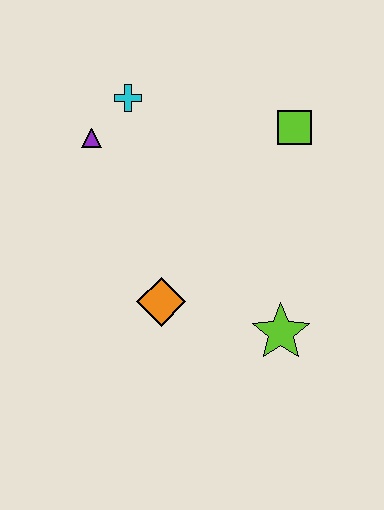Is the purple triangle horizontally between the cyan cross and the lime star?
No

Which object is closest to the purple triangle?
The cyan cross is closest to the purple triangle.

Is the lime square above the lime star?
Yes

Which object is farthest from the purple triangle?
The lime star is farthest from the purple triangle.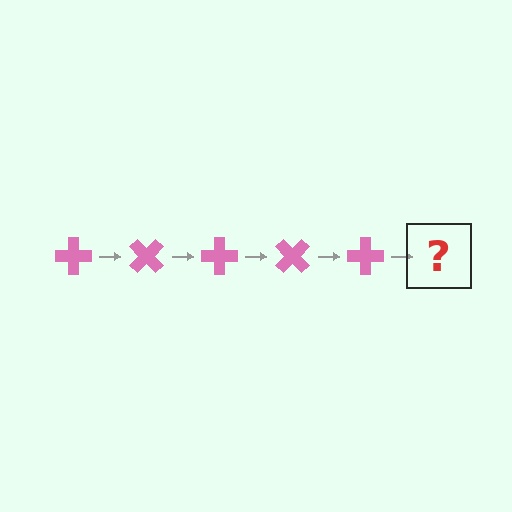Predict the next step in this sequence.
The next step is a pink cross rotated 225 degrees.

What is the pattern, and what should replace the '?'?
The pattern is that the cross rotates 45 degrees each step. The '?' should be a pink cross rotated 225 degrees.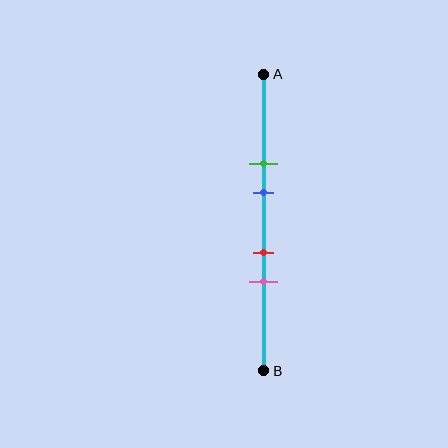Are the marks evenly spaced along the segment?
No, the marks are not evenly spaced.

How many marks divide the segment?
There are 4 marks dividing the segment.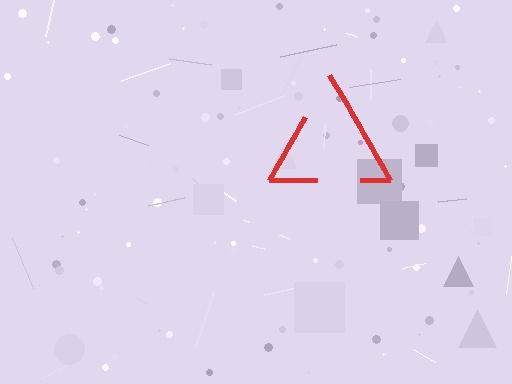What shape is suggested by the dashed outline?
The dashed outline suggests a triangle.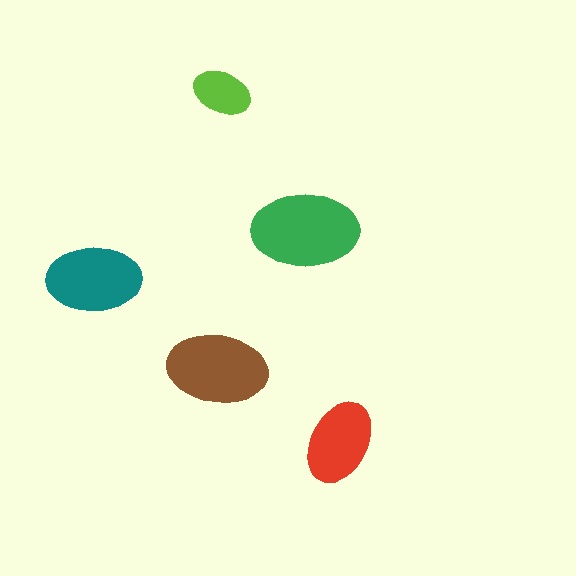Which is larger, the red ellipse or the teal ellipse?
The teal one.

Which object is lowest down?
The red ellipse is bottommost.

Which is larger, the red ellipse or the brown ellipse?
The brown one.